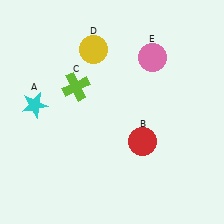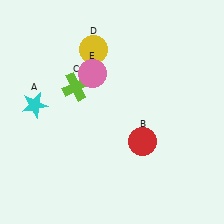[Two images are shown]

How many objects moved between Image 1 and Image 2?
1 object moved between the two images.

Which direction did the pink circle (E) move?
The pink circle (E) moved left.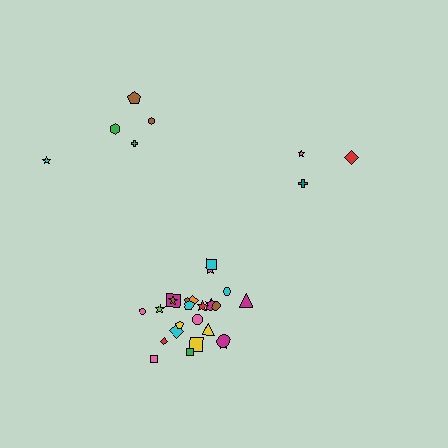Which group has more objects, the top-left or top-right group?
The top-left group.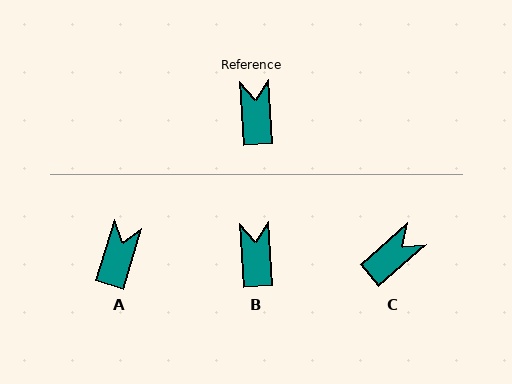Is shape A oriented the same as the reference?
No, it is off by about 21 degrees.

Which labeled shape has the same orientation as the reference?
B.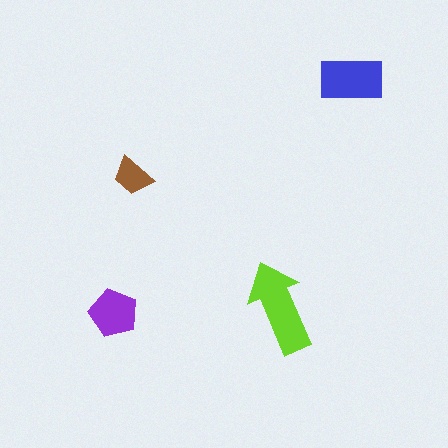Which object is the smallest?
The brown trapezoid.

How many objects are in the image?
There are 4 objects in the image.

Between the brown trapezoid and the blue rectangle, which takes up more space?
The blue rectangle.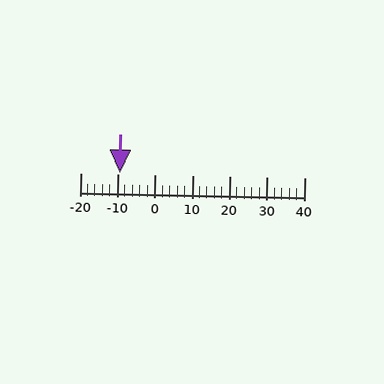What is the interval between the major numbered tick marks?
The major tick marks are spaced 10 units apart.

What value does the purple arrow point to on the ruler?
The purple arrow points to approximately -10.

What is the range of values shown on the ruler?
The ruler shows values from -20 to 40.